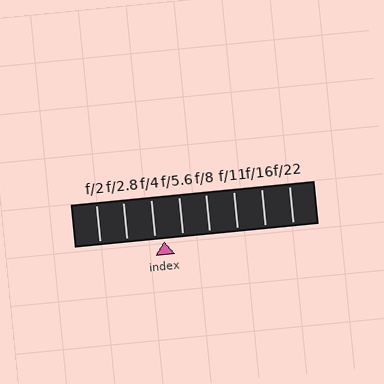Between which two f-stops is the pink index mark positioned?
The index mark is between f/4 and f/5.6.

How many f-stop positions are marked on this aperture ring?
There are 8 f-stop positions marked.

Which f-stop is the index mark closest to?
The index mark is closest to f/4.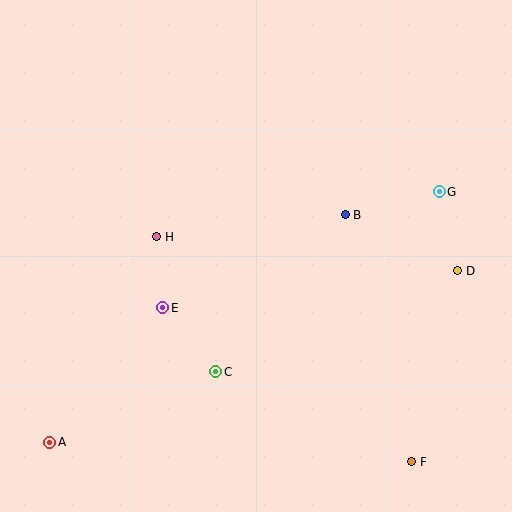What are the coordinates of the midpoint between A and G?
The midpoint between A and G is at (244, 317).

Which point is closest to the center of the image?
Point B at (345, 215) is closest to the center.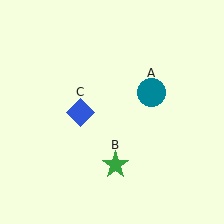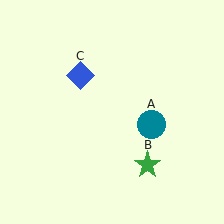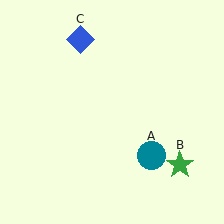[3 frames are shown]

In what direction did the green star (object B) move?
The green star (object B) moved right.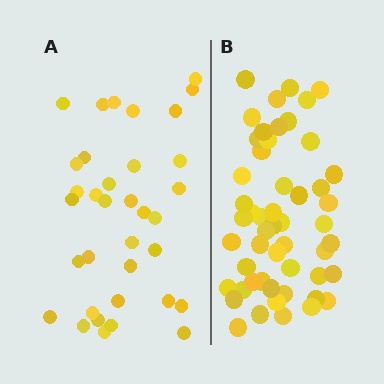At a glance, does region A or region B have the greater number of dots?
Region B (the right region) has more dots.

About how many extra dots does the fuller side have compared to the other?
Region B has approximately 15 more dots than region A.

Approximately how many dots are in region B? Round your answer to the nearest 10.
About 50 dots. (The exact count is 52, which rounds to 50.)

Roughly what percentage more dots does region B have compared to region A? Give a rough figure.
About 50% more.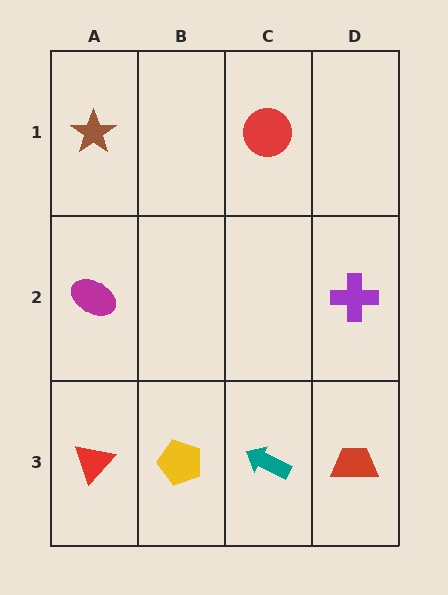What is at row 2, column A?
A magenta ellipse.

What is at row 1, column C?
A red circle.